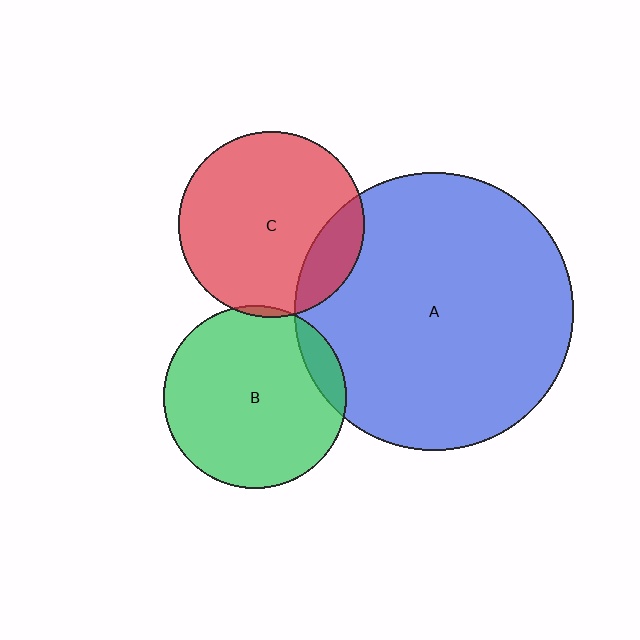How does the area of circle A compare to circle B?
Approximately 2.3 times.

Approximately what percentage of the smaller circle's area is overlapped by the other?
Approximately 15%.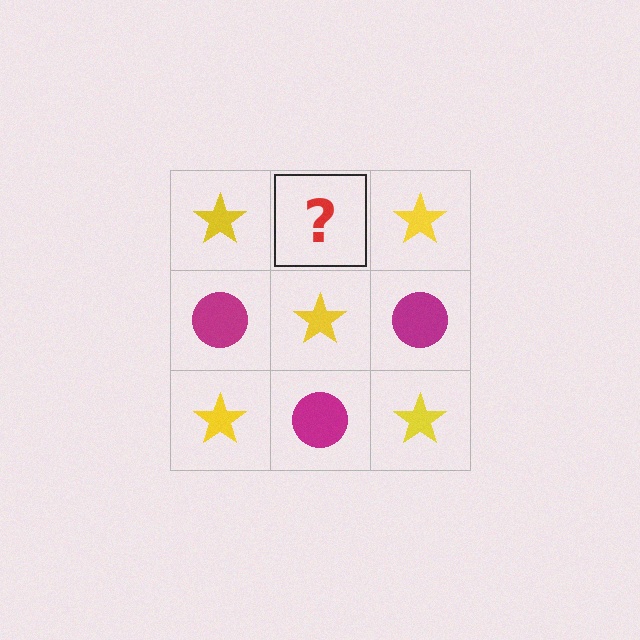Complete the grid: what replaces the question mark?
The question mark should be replaced with a magenta circle.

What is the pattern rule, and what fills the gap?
The rule is that it alternates yellow star and magenta circle in a checkerboard pattern. The gap should be filled with a magenta circle.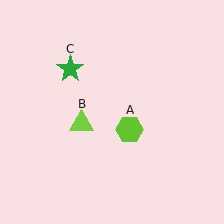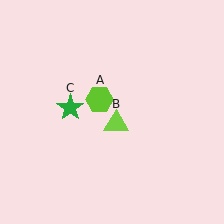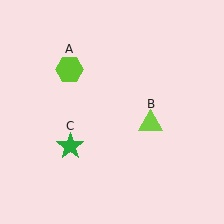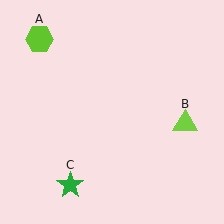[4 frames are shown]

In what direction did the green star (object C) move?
The green star (object C) moved down.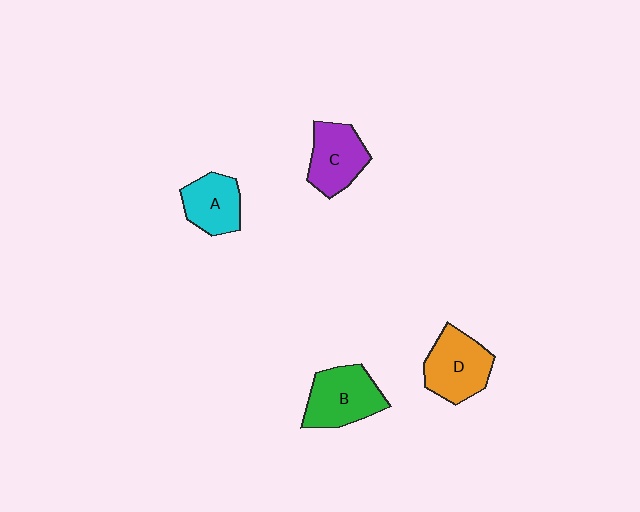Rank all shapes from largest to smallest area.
From largest to smallest: B (green), D (orange), C (purple), A (cyan).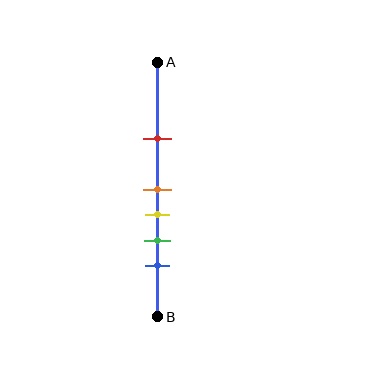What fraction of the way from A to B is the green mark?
The green mark is approximately 70% (0.7) of the way from A to B.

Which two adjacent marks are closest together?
The orange and yellow marks are the closest adjacent pair.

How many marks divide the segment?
There are 5 marks dividing the segment.